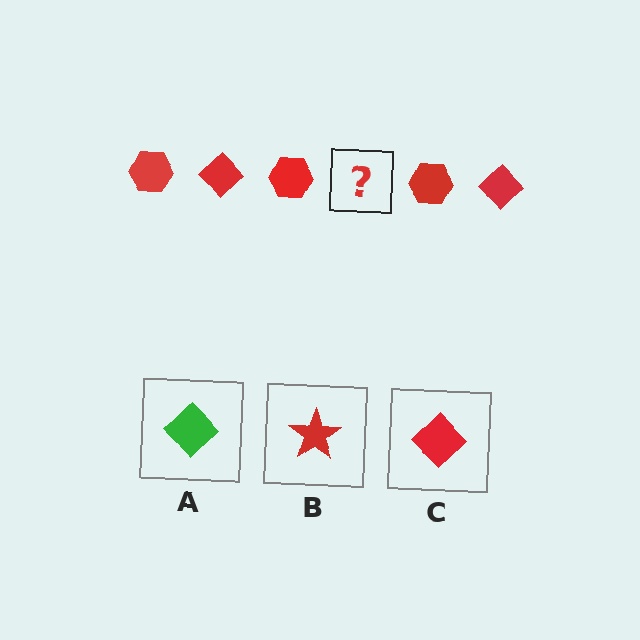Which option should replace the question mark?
Option C.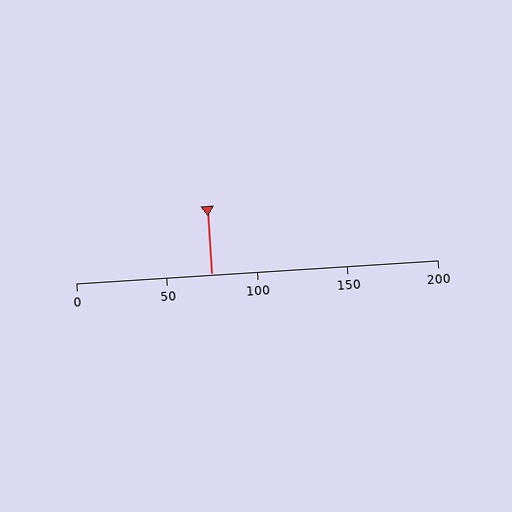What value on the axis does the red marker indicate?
The marker indicates approximately 75.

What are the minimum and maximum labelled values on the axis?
The axis runs from 0 to 200.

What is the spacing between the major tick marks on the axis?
The major ticks are spaced 50 apart.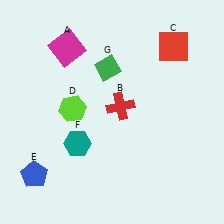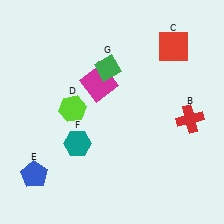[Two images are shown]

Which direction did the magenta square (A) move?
The magenta square (A) moved down.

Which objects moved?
The objects that moved are: the magenta square (A), the red cross (B).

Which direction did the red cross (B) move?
The red cross (B) moved right.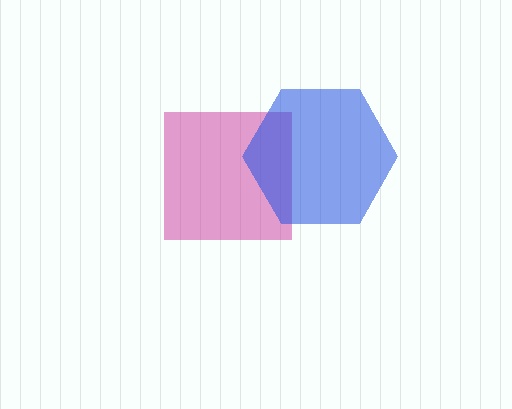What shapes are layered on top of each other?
The layered shapes are: a magenta square, a blue hexagon.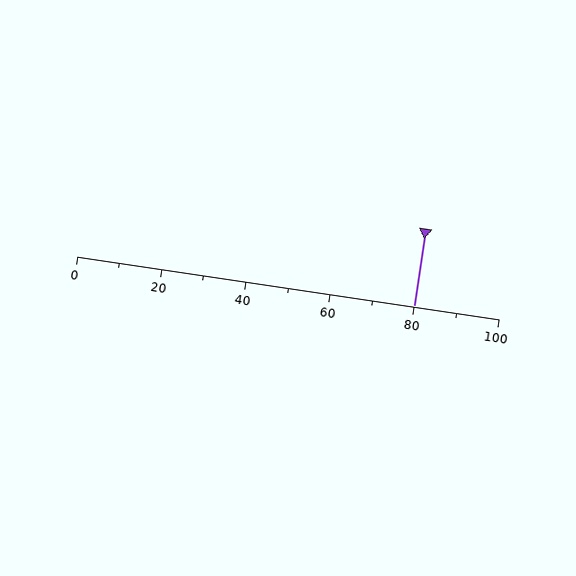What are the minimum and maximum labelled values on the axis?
The axis runs from 0 to 100.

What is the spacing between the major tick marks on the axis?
The major ticks are spaced 20 apart.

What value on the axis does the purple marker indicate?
The marker indicates approximately 80.